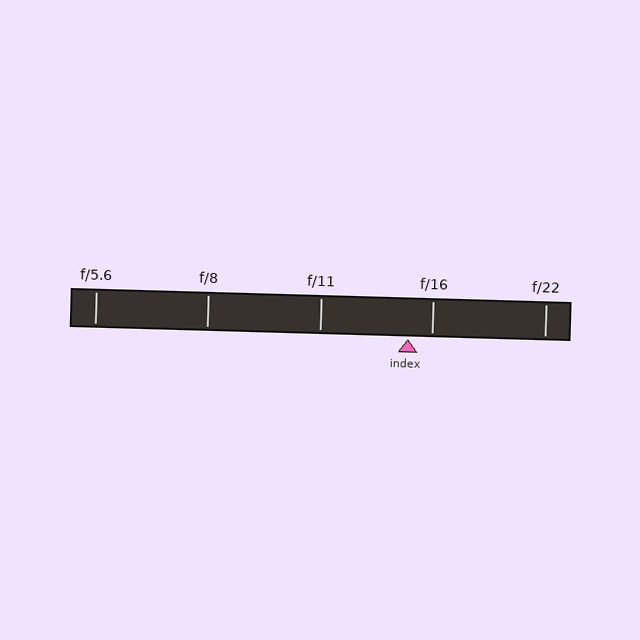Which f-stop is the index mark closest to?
The index mark is closest to f/16.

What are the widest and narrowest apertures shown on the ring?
The widest aperture shown is f/5.6 and the narrowest is f/22.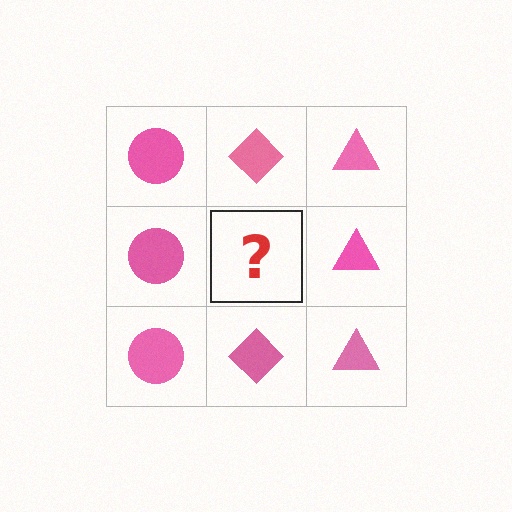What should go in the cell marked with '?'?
The missing cell should contain a pink diamond.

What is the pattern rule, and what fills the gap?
The rule is that each column has a consistent shape. The gap should be filled with a pink diamond.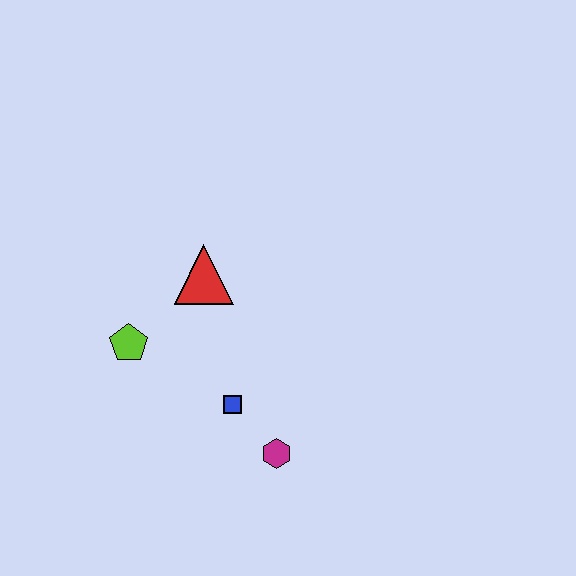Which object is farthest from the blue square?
The red triangle is farthest from the blue square.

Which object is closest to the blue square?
The magenta hexagon is closest to the blue square.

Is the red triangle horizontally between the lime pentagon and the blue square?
Yes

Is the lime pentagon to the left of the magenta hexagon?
Yes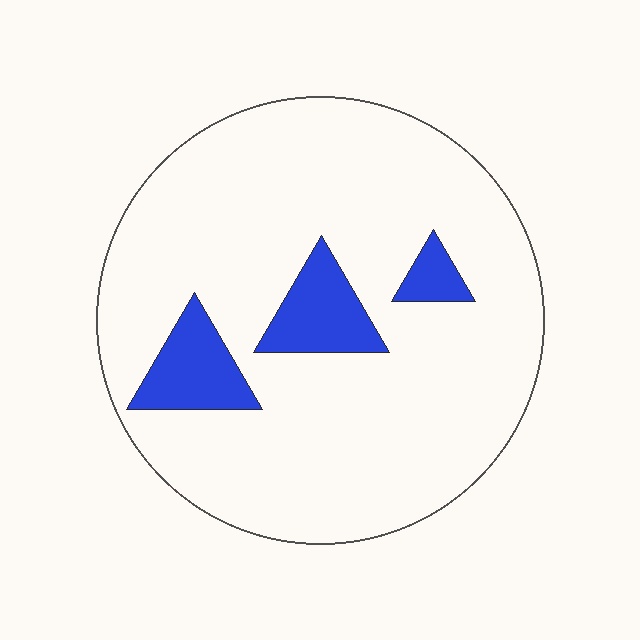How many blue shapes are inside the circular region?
3.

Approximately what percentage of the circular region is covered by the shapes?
Approximately 10%.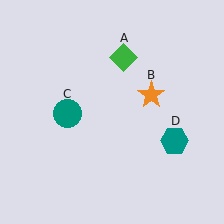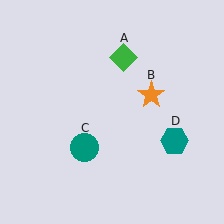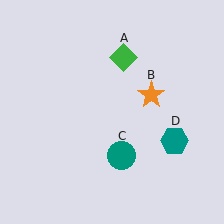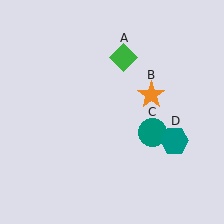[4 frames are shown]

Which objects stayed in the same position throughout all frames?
Green diamond (object A) and orange star (object B) and teal hexagon (object D) remained stationary.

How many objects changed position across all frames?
1 object changed position: teal circle (object C).